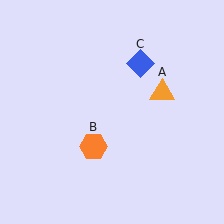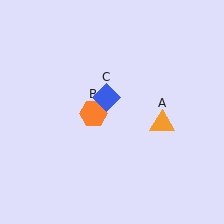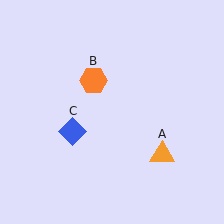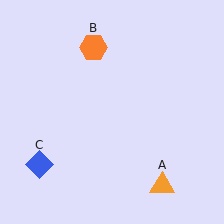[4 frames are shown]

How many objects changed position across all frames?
3 objects changed position: orange triangle (object A), orange hexagon (object B), blue diamond (object C).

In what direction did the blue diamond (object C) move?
The blue diamond (object C) moved down and to the left.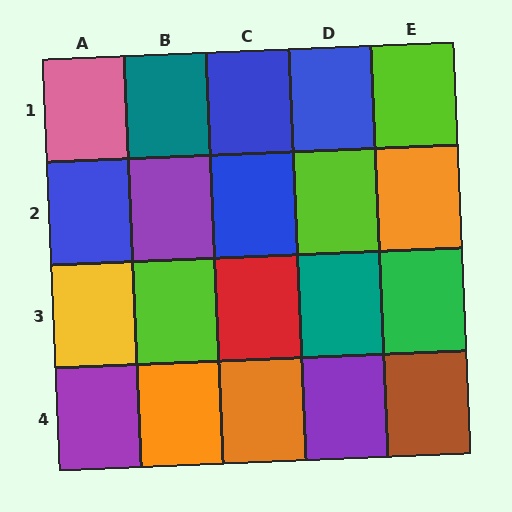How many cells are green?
1 cell is green.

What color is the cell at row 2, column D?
Lime.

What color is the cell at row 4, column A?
Purple.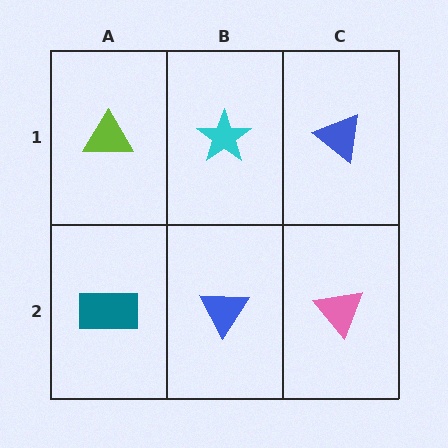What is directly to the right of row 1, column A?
A cyan star.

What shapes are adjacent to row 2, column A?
A lime triangle (row 1, column A), a blue triangle (row 2, column B).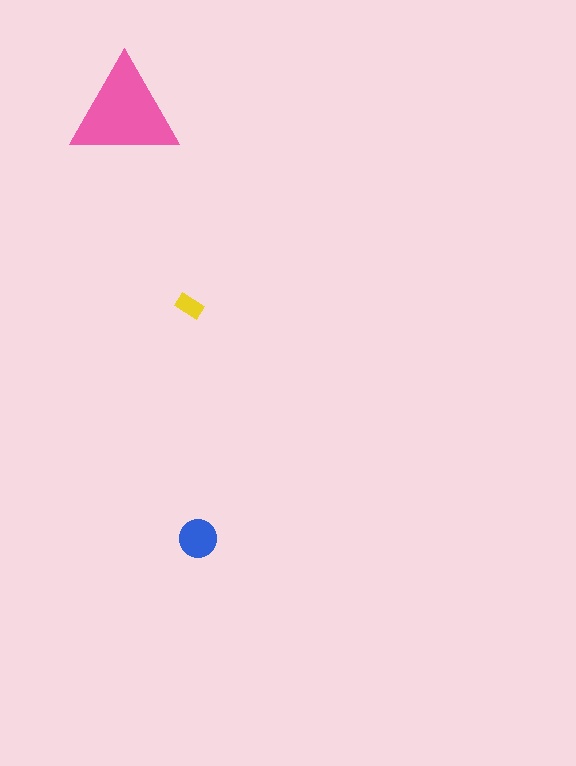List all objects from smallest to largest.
The yellow rectangle, the blue circle, the pink triangle.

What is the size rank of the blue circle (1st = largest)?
2nd.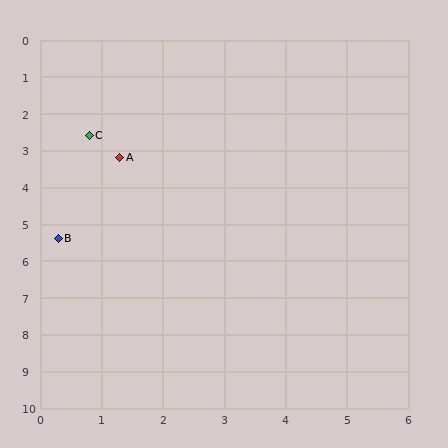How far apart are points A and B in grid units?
Points A and B are about 2.4 grid units apart.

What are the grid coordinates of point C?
Point C is at approximately (0.8, 2.6).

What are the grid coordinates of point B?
Point B is at approximately (0.3, 5.4).